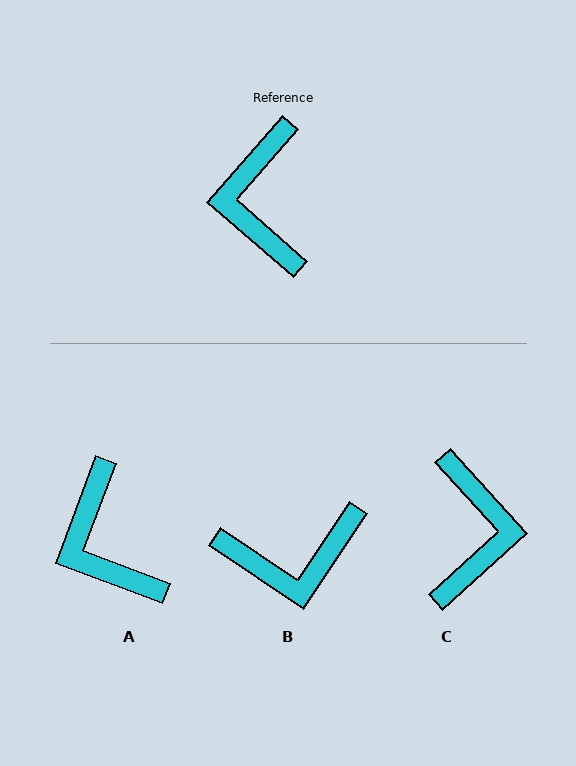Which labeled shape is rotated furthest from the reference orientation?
C, about 173 degrees away.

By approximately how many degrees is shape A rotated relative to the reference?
Approximately 20 degrees counter-clockwise.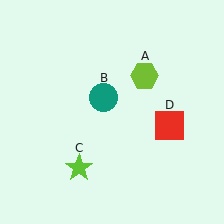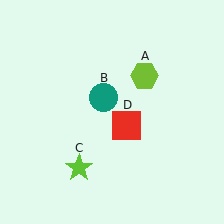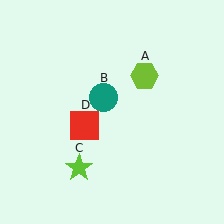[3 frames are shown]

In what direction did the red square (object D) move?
The red square (object D) moved left.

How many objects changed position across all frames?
1 object changed position: red square (object D).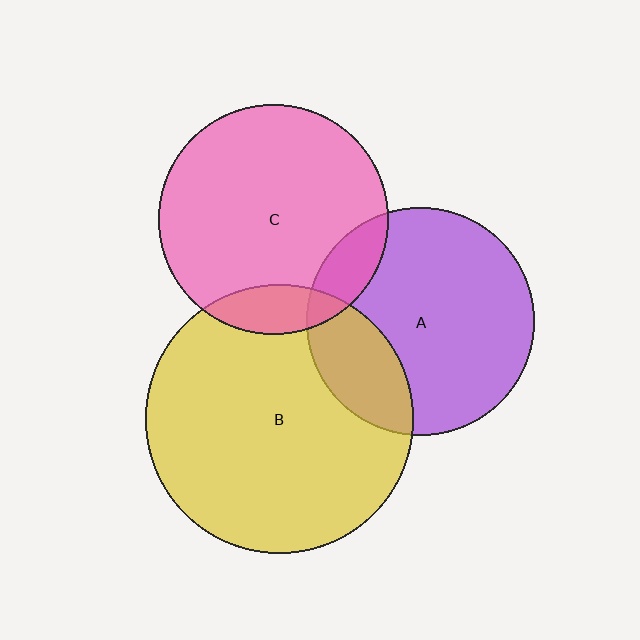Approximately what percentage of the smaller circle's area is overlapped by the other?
Approximately 10%.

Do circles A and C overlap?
Yes.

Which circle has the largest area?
Circle B (yellow).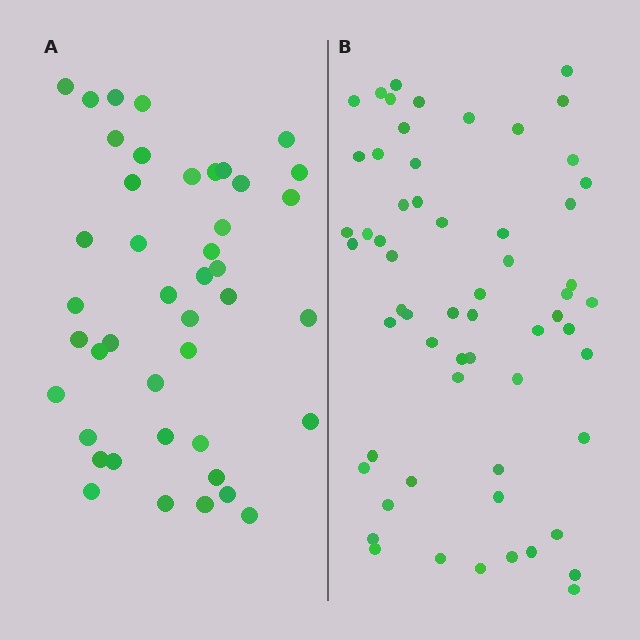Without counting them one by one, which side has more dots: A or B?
Region B (the right region) has more dots.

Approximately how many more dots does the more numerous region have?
Region B has approximately 15 more dots than region A.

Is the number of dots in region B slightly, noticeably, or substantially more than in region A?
Region B has noticeably more, but not dramatically so. The ratio is roughly 1.4 to 1.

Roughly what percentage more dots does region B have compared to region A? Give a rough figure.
About 40% more.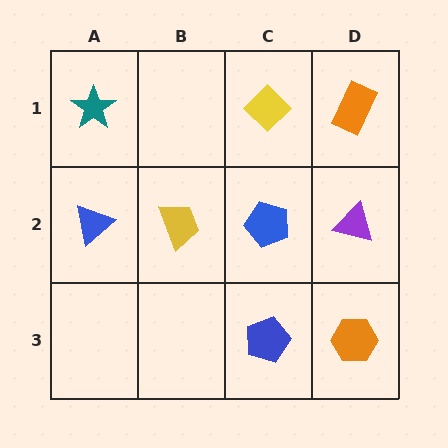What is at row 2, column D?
A purple triangle.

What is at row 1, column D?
An orange rectangle.